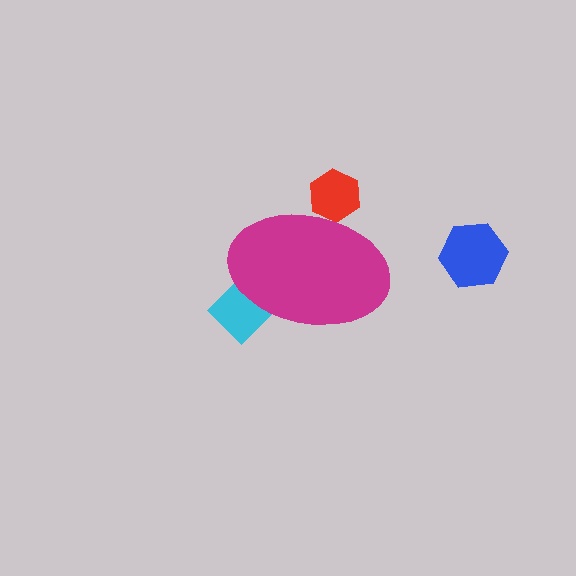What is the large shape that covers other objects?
A magenta ellipse.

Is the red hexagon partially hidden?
Yes, the red hexagon is partially hidden behind the magenta ellipse.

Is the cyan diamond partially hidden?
Yes, the cyan diamond is partially hidden behind the magenta ellipse.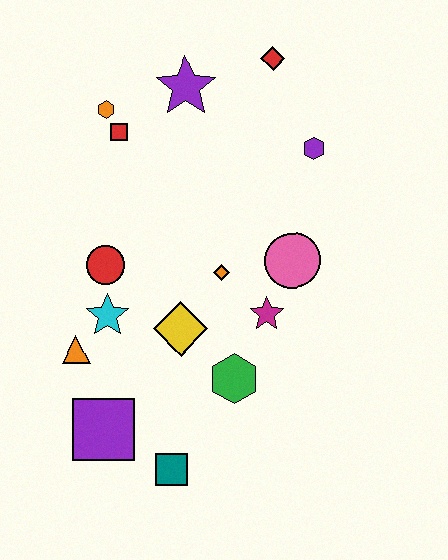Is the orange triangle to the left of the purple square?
Yes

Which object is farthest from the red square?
The teal square is farthest from the red square.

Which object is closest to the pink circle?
The magenta star is closest to the pink circle.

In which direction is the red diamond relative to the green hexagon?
The red diamond is above the green hexagon.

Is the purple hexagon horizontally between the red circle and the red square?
No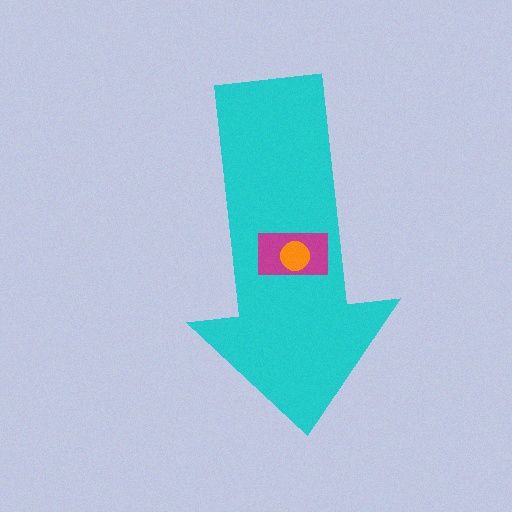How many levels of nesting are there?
3.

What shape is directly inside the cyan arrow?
The magenta rectangle.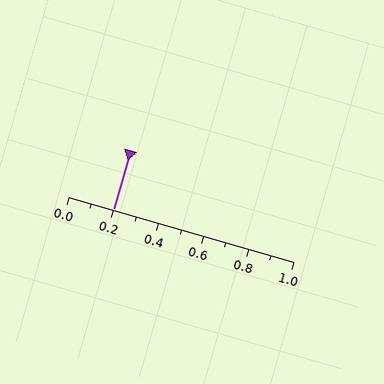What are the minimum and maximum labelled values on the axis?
The axis runs from 0.0 to 1.0.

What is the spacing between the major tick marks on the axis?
The major ticks are spaced 0.2 apart.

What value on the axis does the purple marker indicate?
The marker indicates approximately 0.2.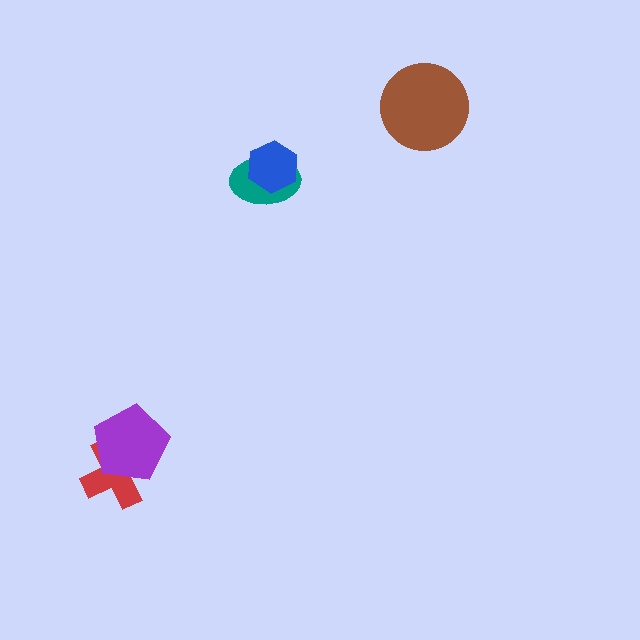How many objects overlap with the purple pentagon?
1 object overlaps with the purple pentagon.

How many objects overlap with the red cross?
1 object overlaps with the red cross.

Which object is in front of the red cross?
The purple pentagon is in front of the red cross.